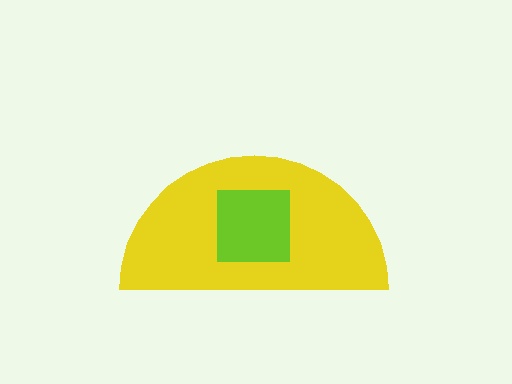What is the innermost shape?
The lime square.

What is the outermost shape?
The yellow semicircle.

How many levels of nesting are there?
2.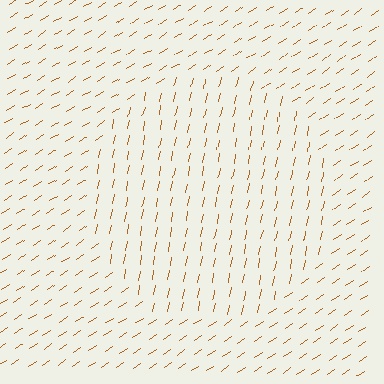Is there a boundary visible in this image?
Yes, there is a texture boundary formed by a change in line orientation.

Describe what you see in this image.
The image is filled with small brown line segments. A circle region in the image has lines oriented differently from the surrounding lines, creating a visible texture boundary.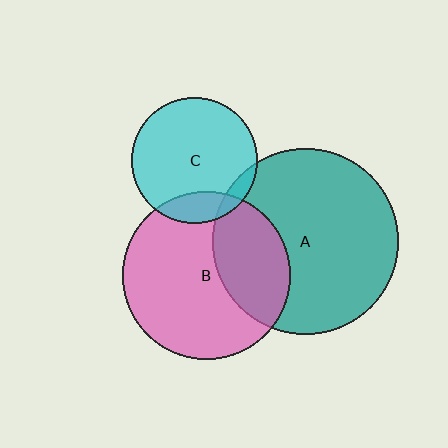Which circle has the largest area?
Circle A (teal).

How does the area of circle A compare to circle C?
Approximately 2.2 times.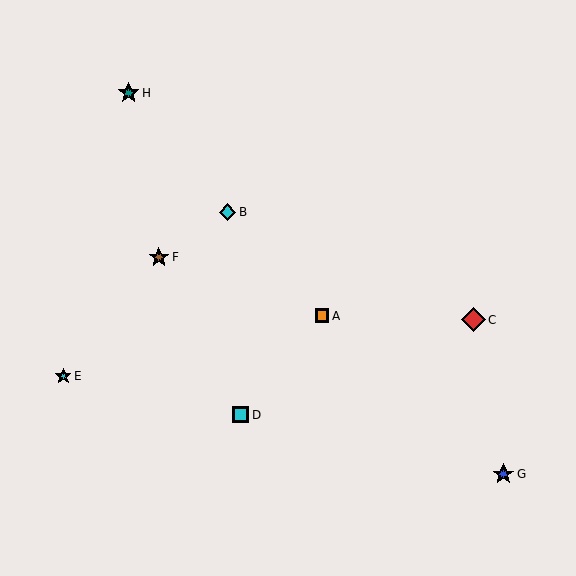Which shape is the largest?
The red diamond (labeled C) is the largest.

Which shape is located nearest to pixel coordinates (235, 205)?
The cyan diamond (labeled B) at (227, 212) is nearest to that location.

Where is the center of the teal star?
The center of the teal star is at (129, 93).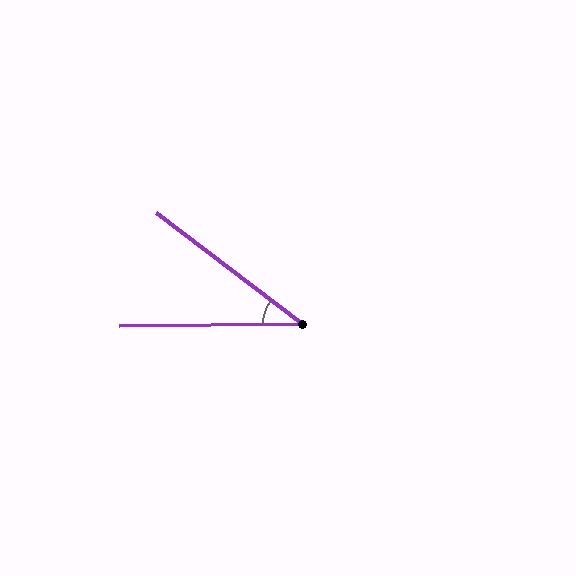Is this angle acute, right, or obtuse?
It is acute.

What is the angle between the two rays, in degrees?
Approximately 38 degrees.